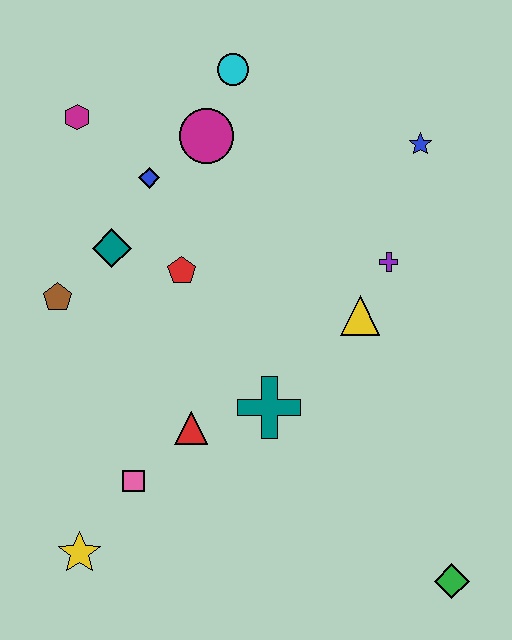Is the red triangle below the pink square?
No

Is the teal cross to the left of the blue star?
Yes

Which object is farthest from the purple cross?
The yellow star is farthest from the purple cross.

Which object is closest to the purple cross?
The yellow triangle is closest to the purple cross.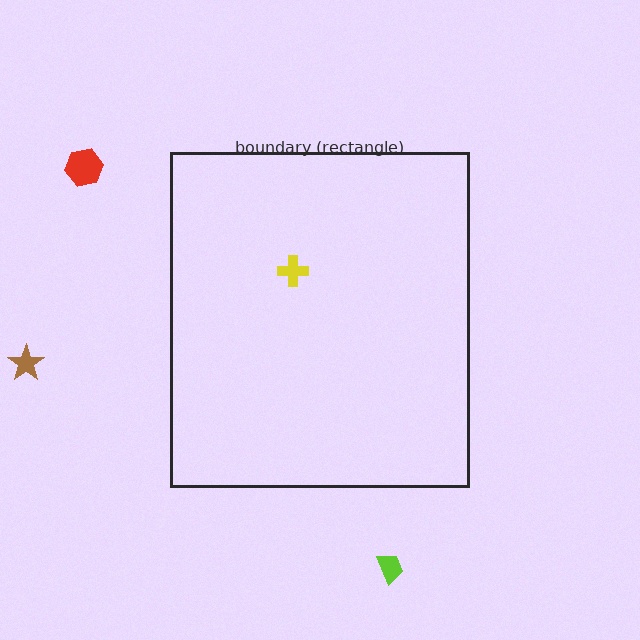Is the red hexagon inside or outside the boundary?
Outside.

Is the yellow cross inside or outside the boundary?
Inside.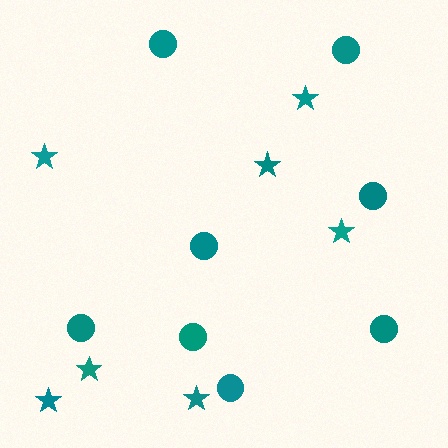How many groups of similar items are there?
There are 2 groups: one group of stars (7) and one group of circles (8).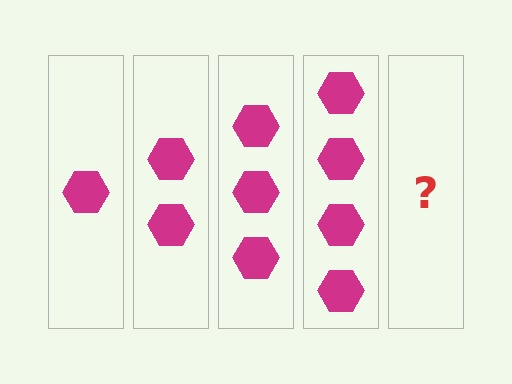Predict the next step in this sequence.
The next step is 5 hexagons.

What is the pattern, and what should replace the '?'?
The pattern is that each step adds one more hexagon. The '?' should be 5 hexagons.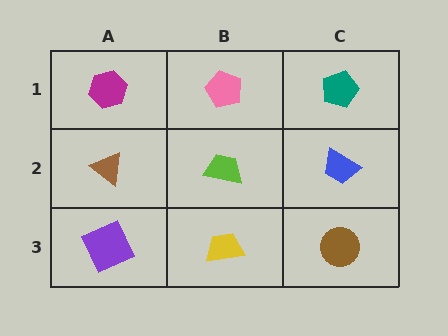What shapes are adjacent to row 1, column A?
A brown triangle (row 2, column A), a pink pentagon (row 1, column B).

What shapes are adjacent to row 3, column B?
A lime trapezoid (row 2, column B), a purple square (row 3, column A), a brown circle (row 3, column C).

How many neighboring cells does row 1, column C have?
2.